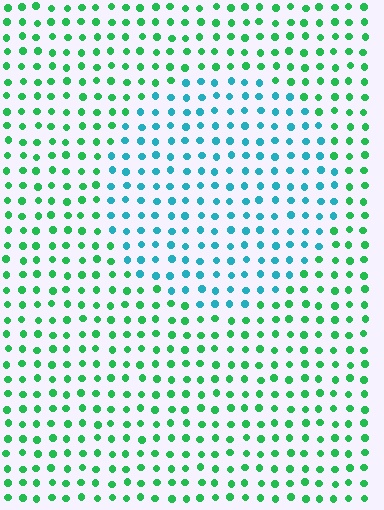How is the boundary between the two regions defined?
The boundary is defined purely by a slight shift in hue (about 48 degrees). Spacing, size, and orientation are identical on both sides.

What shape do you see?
I see a circle.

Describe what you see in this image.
The image is filled with small green elements in a uniform arrangement. A circle-shaped region is visible where the elements are tinted to a slightly different hue, forming a subtle color boundary.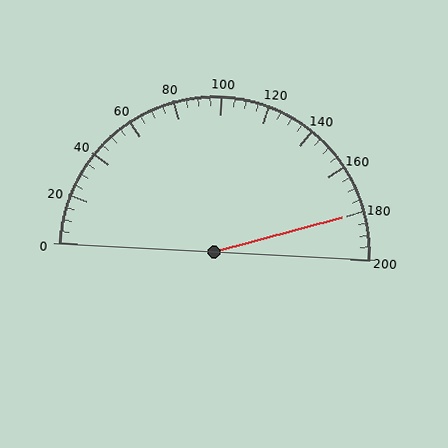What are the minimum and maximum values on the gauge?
The gauge ranges from 0 to 200.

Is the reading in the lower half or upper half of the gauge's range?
The reading is in the upper half of the range (0 to 200).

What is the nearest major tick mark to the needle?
The nearest major tick mark is 180.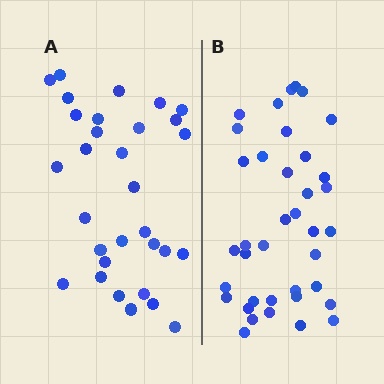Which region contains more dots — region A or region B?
Region B (the right region) has more dots.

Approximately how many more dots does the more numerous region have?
Region B has roughly 8 or so more dots than region A.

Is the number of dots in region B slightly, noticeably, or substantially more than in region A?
Region B has only slightly more — the two regions are fairly close. The ratio is roughly 1.2 to 1.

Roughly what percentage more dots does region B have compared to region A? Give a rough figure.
About 25% more.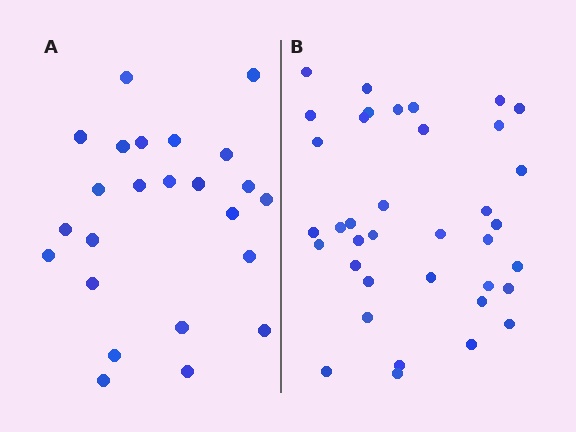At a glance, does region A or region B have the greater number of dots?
Region B (the right region) has more dots.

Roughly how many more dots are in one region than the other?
Region B has approximately 15 more dots than region A.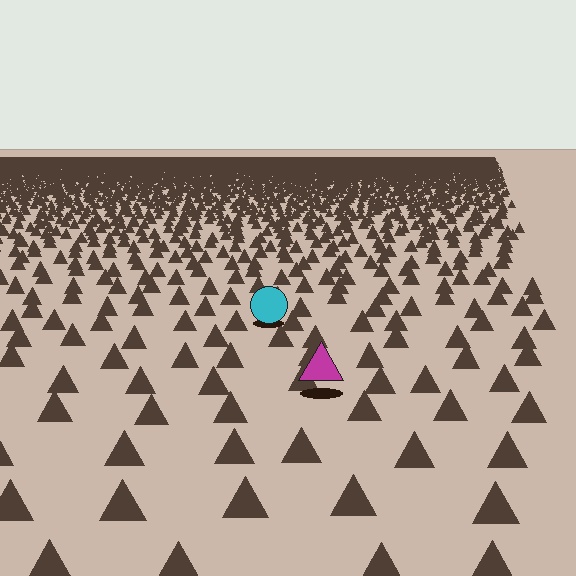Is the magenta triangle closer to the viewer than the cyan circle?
Yes. The magenta triangle is closer — you can tell from the texture gradient: the ground texture is coarser near it.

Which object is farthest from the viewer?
The cyan circle is farthest from the viewer. It appears smaller and the ground texture around it is denser.